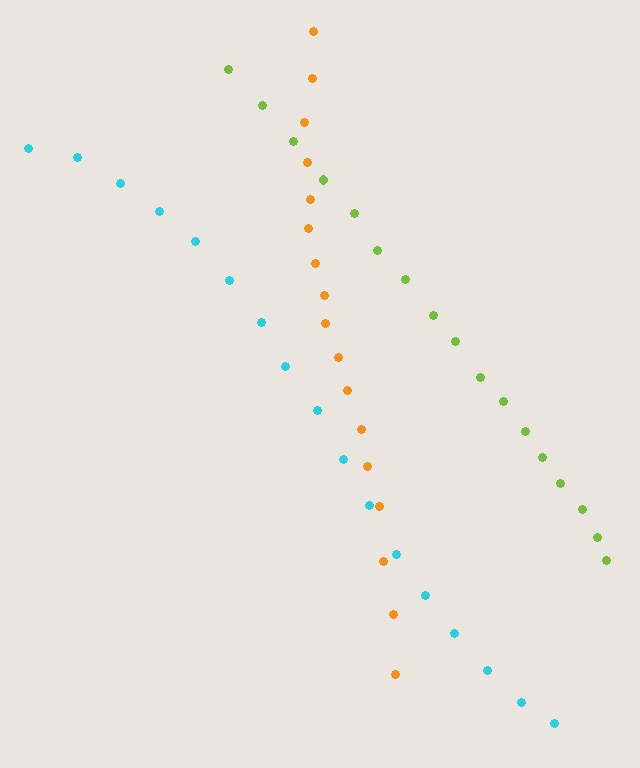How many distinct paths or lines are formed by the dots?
There are 3 distinct paths.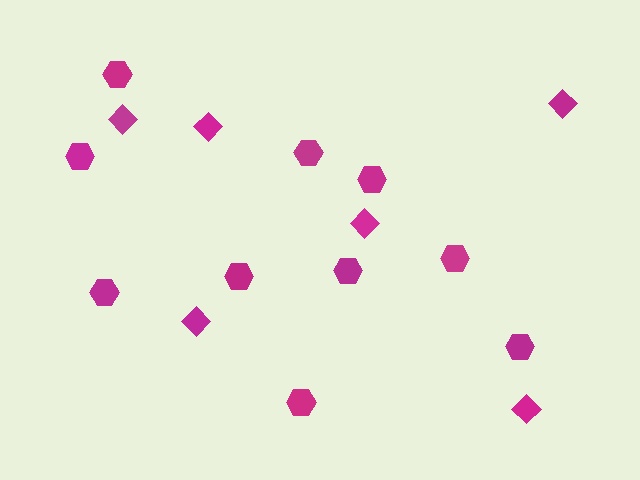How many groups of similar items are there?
There are 2 groups: one group of diamonds (6) and one group of hexagons (10).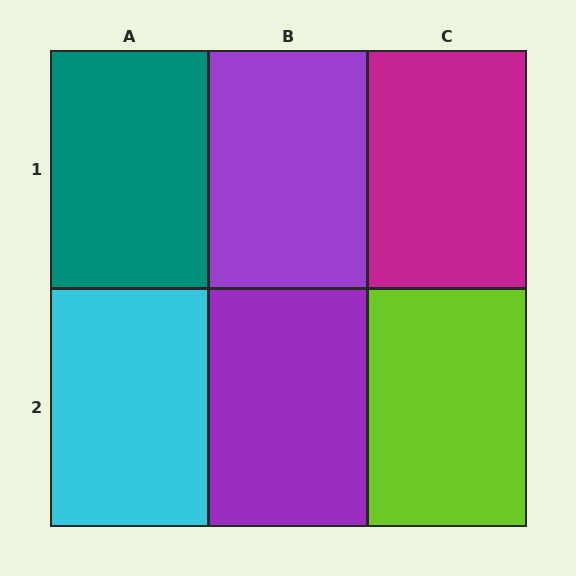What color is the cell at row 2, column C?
Lime.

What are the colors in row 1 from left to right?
Teal, purple, magenta.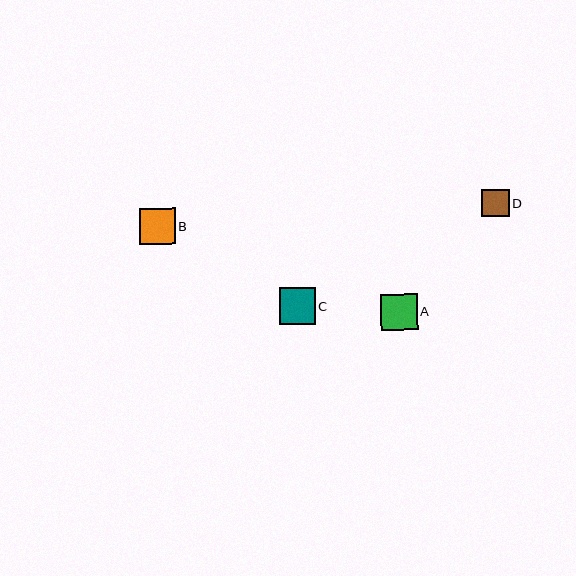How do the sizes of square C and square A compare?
Square C and square A are approximately the same size.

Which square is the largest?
Square C is the largest with a size of approximately 36 pixels.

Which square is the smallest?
Square D is the smallest with a size of approximately 27 pixels.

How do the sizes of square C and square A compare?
Square C and square A are approximately the same size.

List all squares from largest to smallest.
From largest to smallest: C, A, B, D.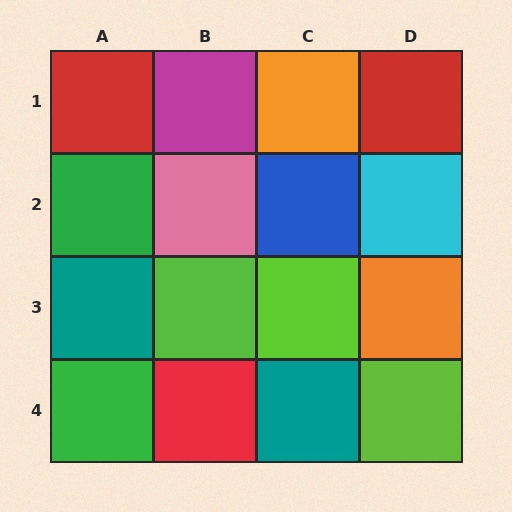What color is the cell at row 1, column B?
Magenta.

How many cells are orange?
2 cells are orange.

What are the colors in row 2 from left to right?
Green, pink, blue, cyan.